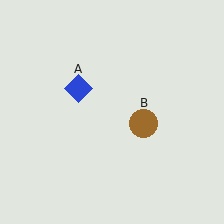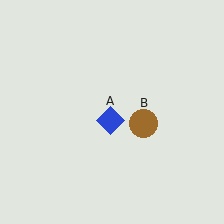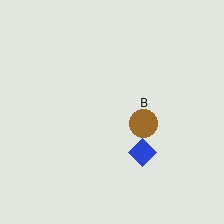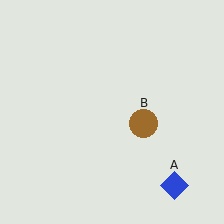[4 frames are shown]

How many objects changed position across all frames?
1 object changed position: blue diamond (object A).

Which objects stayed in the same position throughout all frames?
Brown circle (object B) remained stationary.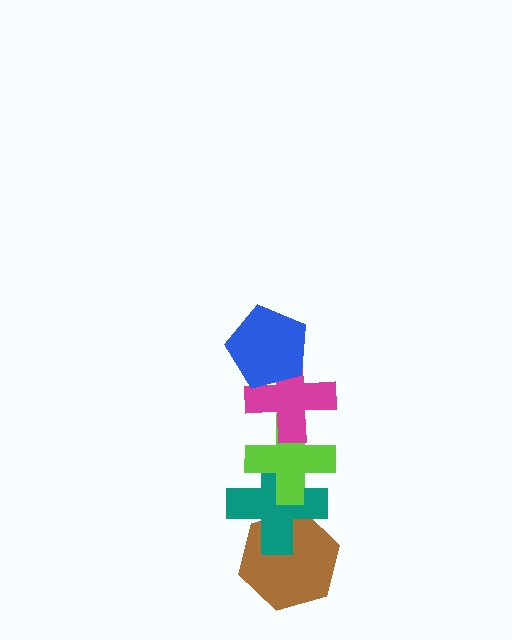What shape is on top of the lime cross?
The magenta cross is on top of the lime cross.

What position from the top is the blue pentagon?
The blue pentagon is 1st from the top.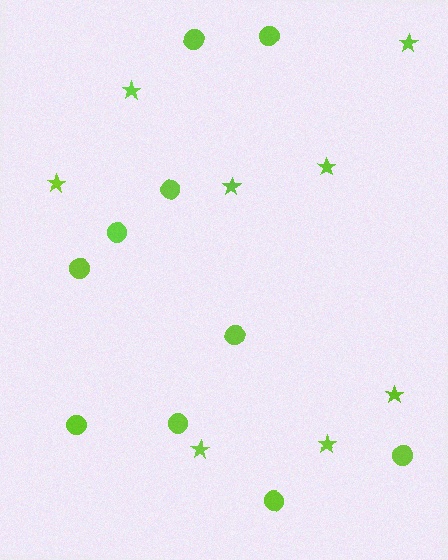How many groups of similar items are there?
There are 2 groups: one group of stars (8) and one group of circles (10).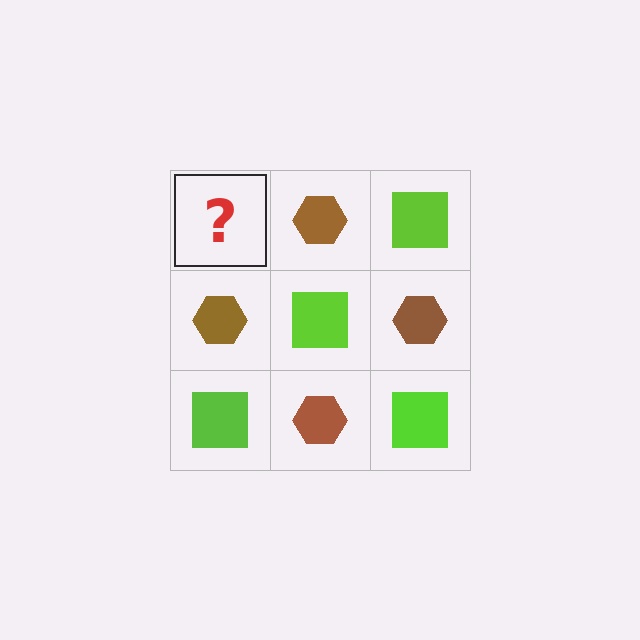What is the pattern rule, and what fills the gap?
The rule is that it alternates lime square and brown hexagon in a checkerboard pattern. The gap should be filled with a lime square.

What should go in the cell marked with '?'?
The missing cell should contain a lime square.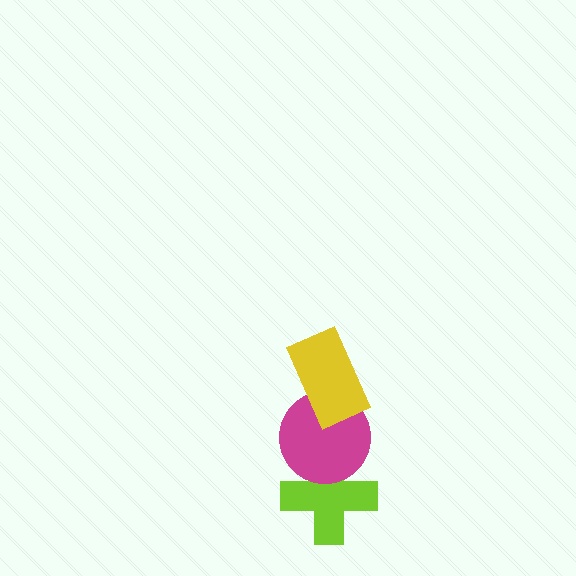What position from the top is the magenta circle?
The magenta circle is 2nd from the top.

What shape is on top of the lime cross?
The magenta circle is on top of the lime cross.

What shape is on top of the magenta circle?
The yellow rectangle is on top of the magenta circle.